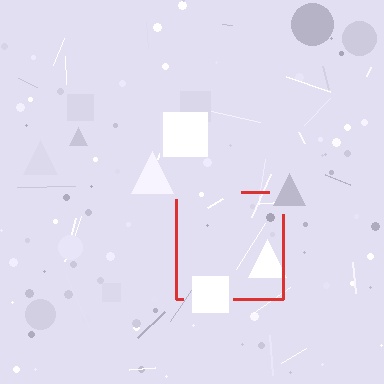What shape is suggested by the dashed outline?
The dashed outline suggests a square.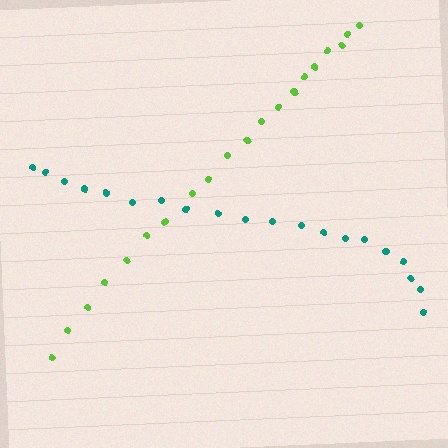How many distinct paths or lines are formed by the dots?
There are 2 distinct paths.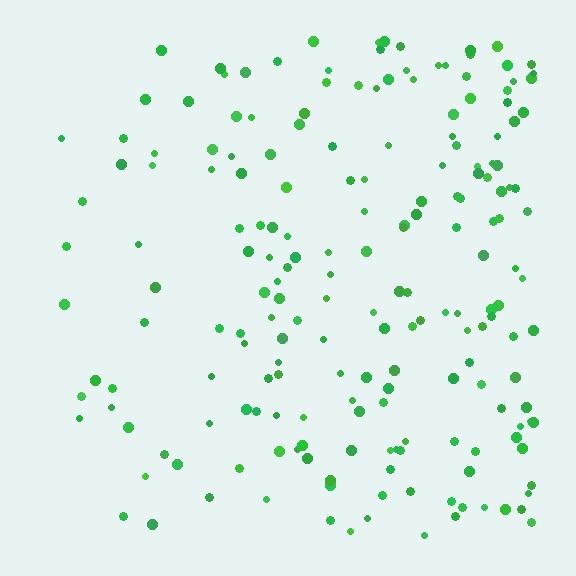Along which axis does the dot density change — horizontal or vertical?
Horizontal.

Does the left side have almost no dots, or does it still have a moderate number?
Still a moderate number, just noticeably fewer than the right.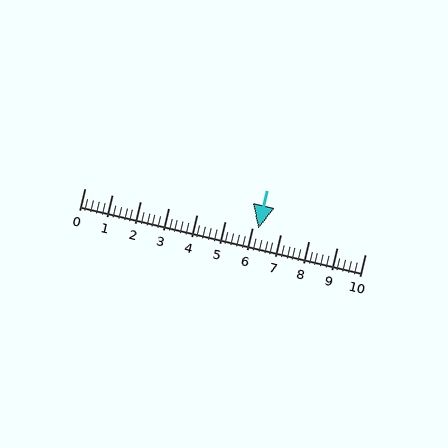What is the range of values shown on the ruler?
The ruler shows values from 0 to 10.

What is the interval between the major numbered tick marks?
The major tick marks are spaced 1 units apart.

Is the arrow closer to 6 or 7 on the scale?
The arrow is closer to 6.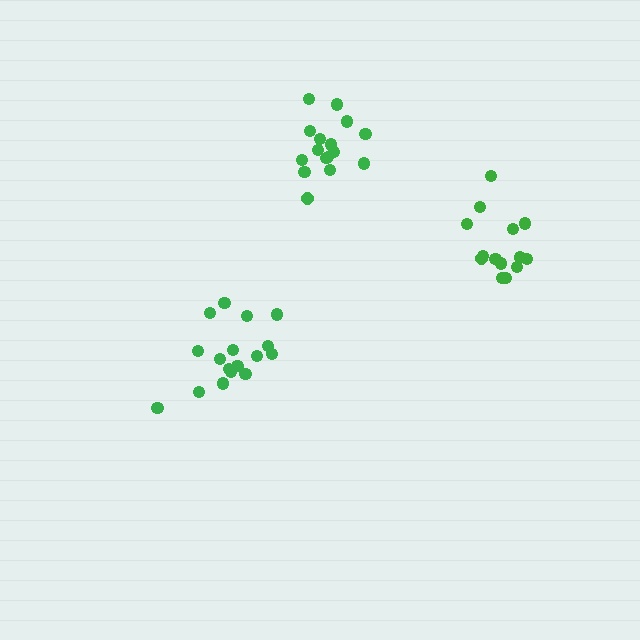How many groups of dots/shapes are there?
There are 3 groups.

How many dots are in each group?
Group 1: 16 dots, Group 2: 14 dots, Group 3: 17 dots (47 total).